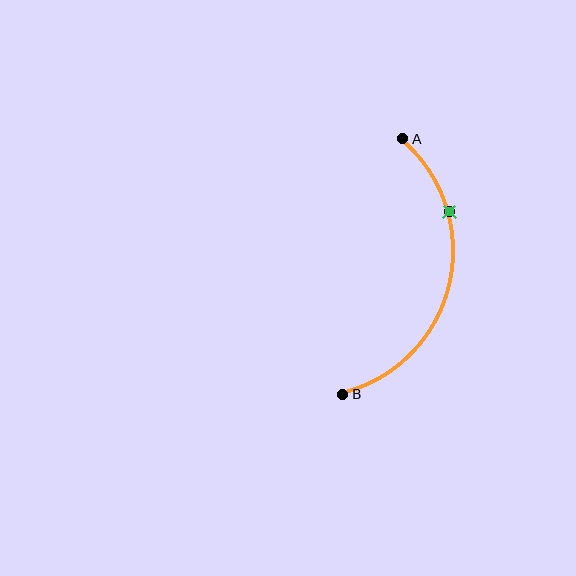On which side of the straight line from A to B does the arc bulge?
The arc bulges to the right of the straight line connecting A and B.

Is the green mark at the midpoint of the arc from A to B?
No. The green mark lies on the arc but is closer to endpoint A. The arc midpoint would be at the point on the curve equidistant along the arc from both A and B.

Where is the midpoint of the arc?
The arc midpoint is the point on the curve farthest from the straight line joining A and B. It sits to the right of that line.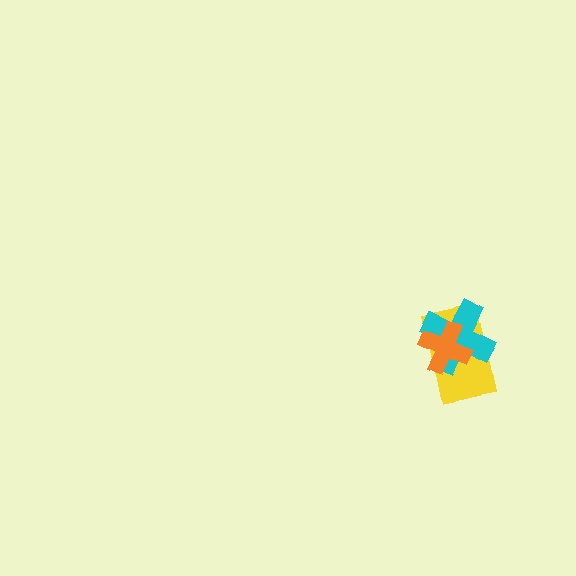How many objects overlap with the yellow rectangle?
2 objects overlap with the yellow rectangle.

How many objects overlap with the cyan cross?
2 objects overlap with the cyan cross.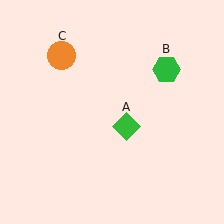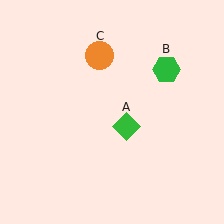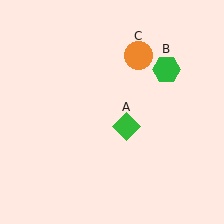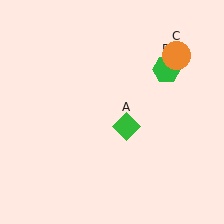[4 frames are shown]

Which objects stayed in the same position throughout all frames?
Green diamond (object A) and green hexagon (object B) remained stationary.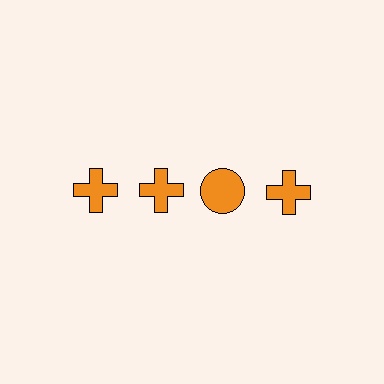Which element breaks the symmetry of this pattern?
The orange circle in the top row, center column breaks the symmetry. All other shapes are orange crosses.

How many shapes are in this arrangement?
There are 4 shapes arranged in a grid pattern.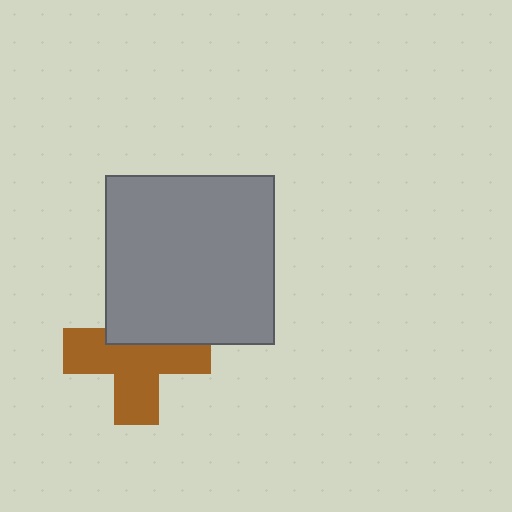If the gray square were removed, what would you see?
You would see the complete brown cross.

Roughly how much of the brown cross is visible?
About half of it is visible (roughly 63%).